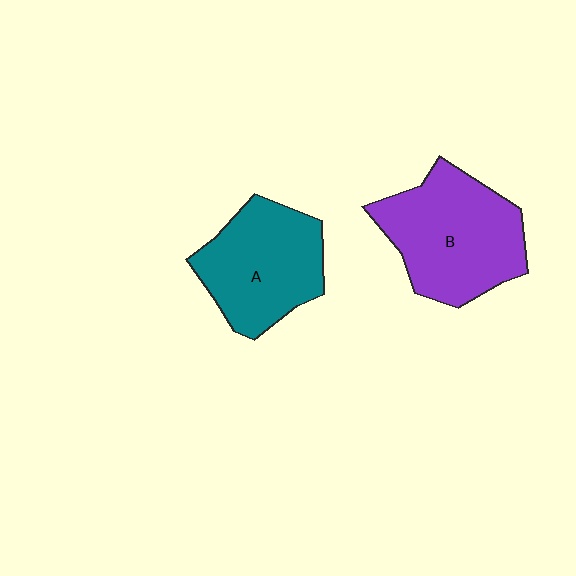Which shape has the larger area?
Shape B (purple).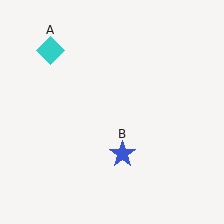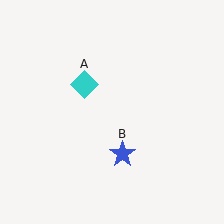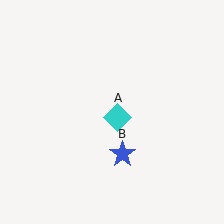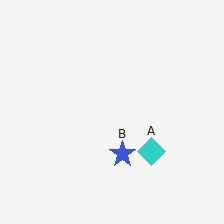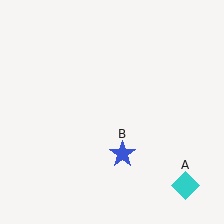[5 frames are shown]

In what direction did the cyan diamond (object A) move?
The cyan diamond (object A) moved down and to the right.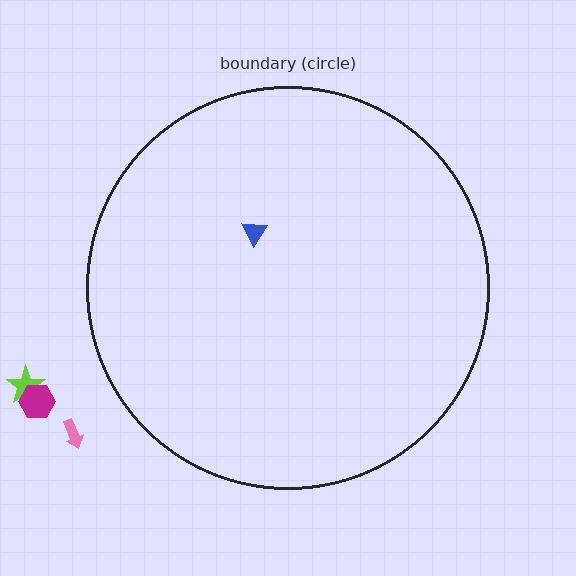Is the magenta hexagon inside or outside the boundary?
Outside.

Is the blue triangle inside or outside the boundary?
Inside.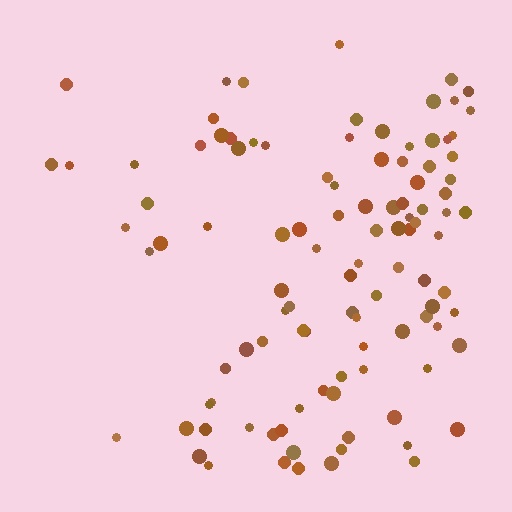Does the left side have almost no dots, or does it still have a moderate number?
Still a moderate number, just noticeably fewer than the right.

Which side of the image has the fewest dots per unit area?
The left.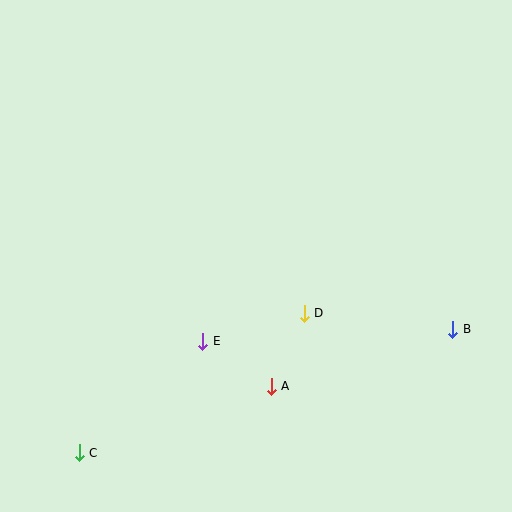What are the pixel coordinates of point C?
Point C is at (79, 453).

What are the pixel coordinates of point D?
Point D is at (304, 313).